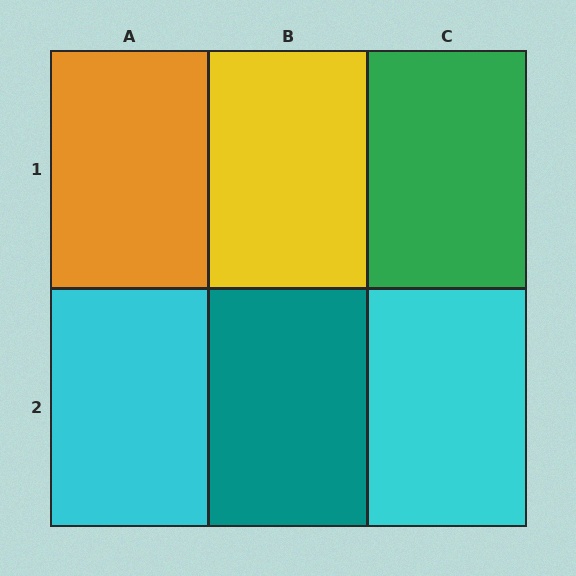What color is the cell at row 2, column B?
Teal.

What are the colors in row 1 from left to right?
Orange, yellow, green.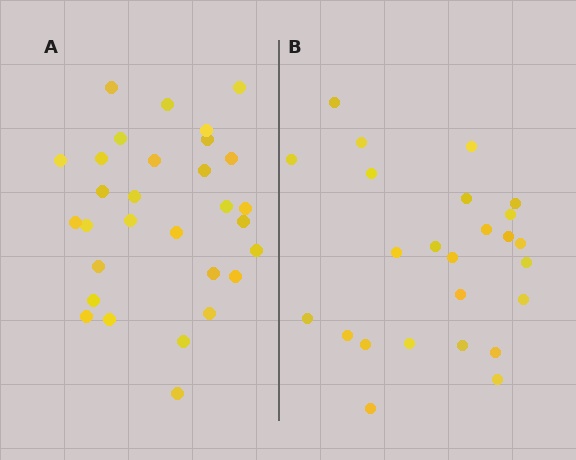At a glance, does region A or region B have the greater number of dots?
Region A (the left region) has more dots.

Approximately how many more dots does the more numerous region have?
Region A has about 5 more dots than region B.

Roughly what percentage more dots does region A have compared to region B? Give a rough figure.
About 20% more.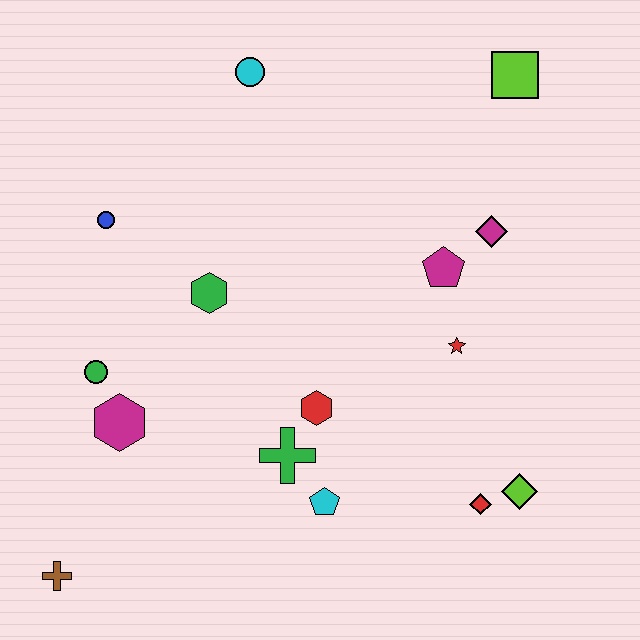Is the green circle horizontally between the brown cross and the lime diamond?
Yes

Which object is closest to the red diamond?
The lime diamond is closest to the red diamond.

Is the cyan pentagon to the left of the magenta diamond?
Yes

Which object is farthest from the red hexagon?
The lime square is farthest from the red hexagon.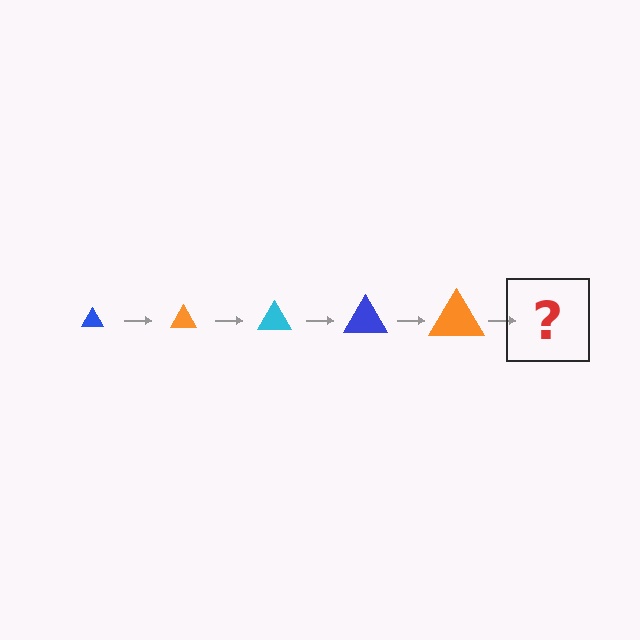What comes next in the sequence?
The next element should be a cyan triangle, larger than the previous one.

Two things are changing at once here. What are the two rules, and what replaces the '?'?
The two rules are that the triangle grows larger each step and the color cycles through blue, orange, and cyan. The '?' should be a cyan triangle, larger than the previous one.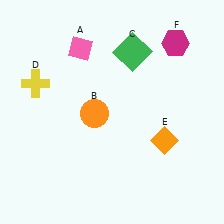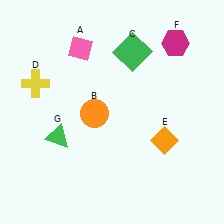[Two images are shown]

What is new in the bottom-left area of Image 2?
A green triangle (G) was added in the bottom-left area of Image 2.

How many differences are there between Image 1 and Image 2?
There is 1 difference between the two images.